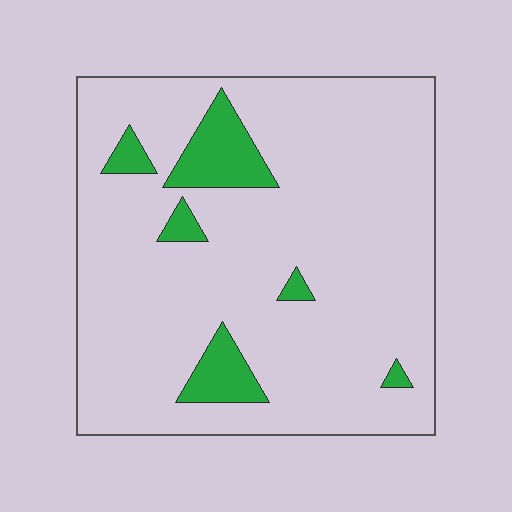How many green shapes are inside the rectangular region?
6.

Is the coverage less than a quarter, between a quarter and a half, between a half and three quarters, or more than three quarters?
Less than a quarter.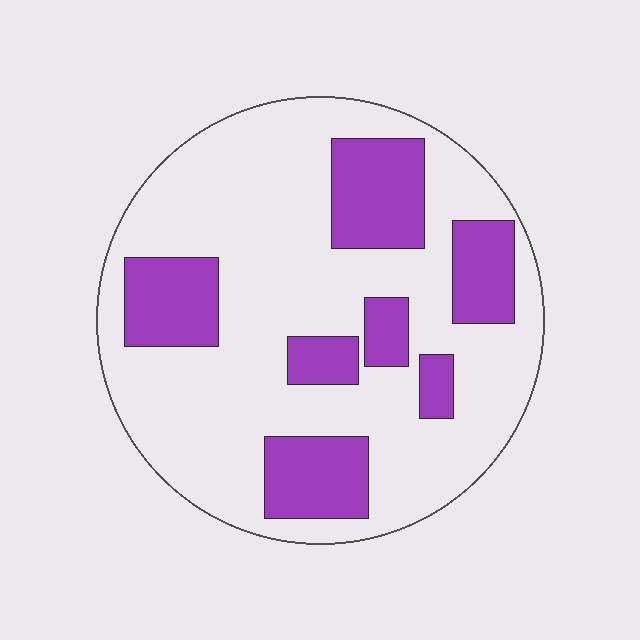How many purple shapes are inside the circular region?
7.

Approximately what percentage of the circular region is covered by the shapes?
Approximately 25%.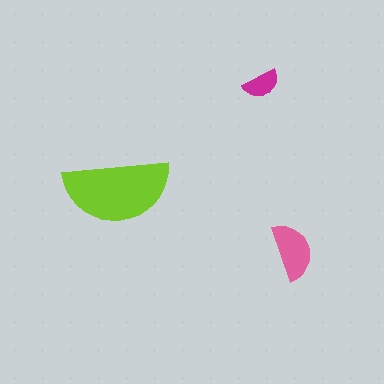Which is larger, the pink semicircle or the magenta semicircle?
The pink one.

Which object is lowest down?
The pink semicircle is bottommost.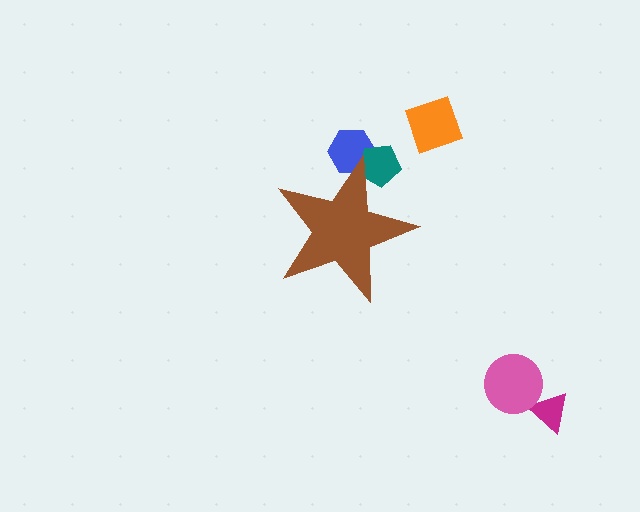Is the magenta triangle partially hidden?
No, the magenta triangle is fully visible.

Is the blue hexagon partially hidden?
Yes, the blue hexagon is partially hidden behind the brown star.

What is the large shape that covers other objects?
A brown star.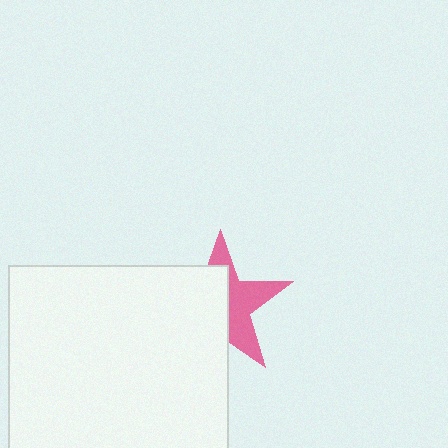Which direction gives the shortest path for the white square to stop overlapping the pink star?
Moving left gives the shortest separation.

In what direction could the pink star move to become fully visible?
The pink star could move right. That would shift it out from behind the white square entirely.